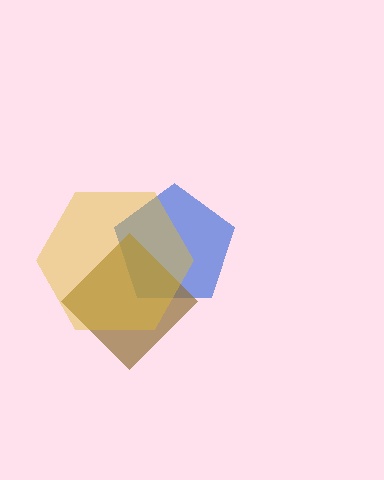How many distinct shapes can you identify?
There are 3 distinct shapes: a blue pentagon, a brown diamond, a yellow hexagon.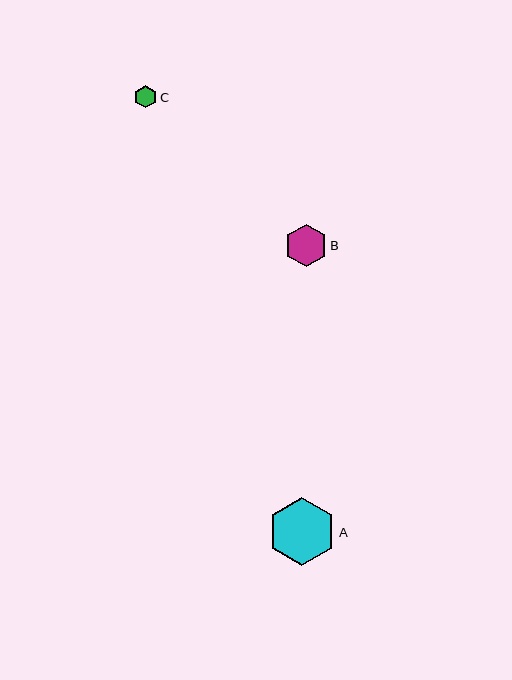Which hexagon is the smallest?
Hexagon C is the smallest with a size of approximately 22 pixels.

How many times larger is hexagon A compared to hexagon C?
Hexagon A is approximately 3.0 times the size of hexagon C.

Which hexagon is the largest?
Hexagon A is the largest with a size of approximately 68 pixels.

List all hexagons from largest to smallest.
From largest to smallest: A, B, C.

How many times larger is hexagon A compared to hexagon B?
Hexagon A is approximately 1.6 times the size of hexagon B.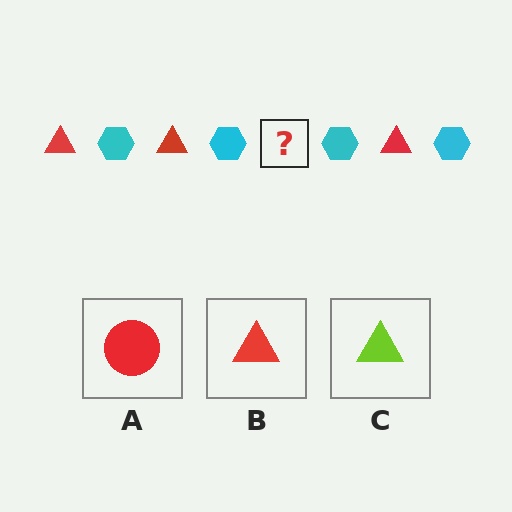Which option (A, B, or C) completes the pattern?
B.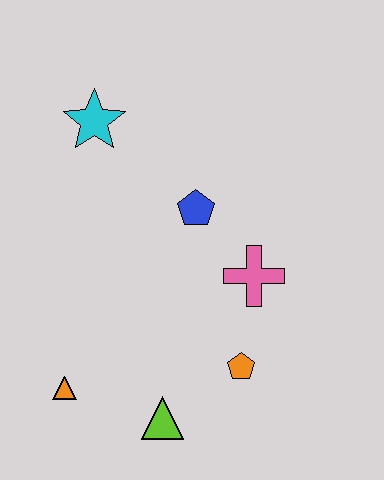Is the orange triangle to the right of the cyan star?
No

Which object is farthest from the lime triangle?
The cyan star is farthest from the lime triangle.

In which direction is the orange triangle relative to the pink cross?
The orange triangle is to the left of the pink cross.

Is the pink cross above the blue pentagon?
No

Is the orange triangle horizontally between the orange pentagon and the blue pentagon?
No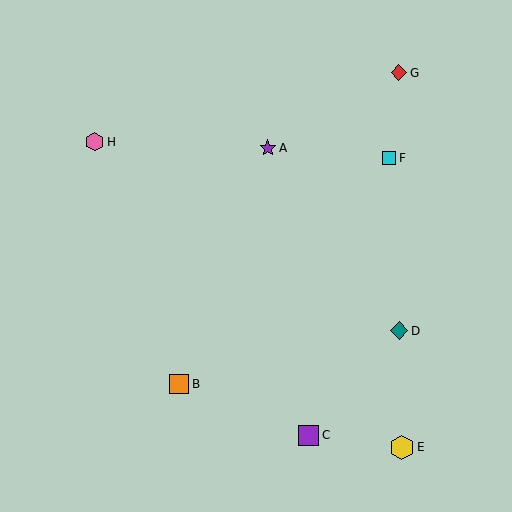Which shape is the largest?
The yellow hexagon (labeled E) is the largest.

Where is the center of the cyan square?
The center of the cyan square is at (389, 158).